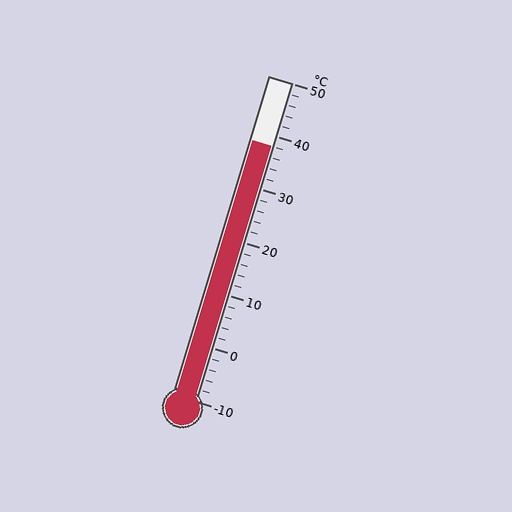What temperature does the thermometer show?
The thermometer shows approximately 38°C.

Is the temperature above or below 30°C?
The temperature is above 30°C.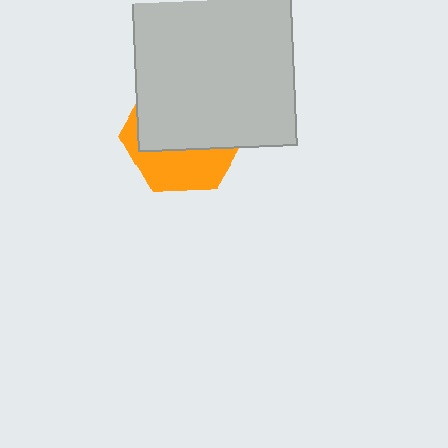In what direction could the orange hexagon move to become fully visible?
The orange hexagon could move down. That would shift it out from behind the light gray square entirely.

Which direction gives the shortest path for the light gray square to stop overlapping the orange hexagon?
Moving up gives the shortest separation.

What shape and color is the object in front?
The object in front is a light gray square.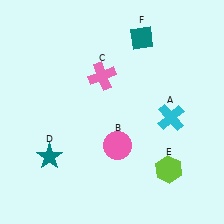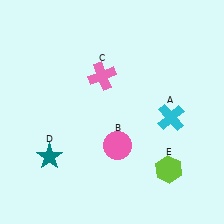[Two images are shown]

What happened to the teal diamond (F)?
The teal diamond (F) was removed in Image 2. It was in the top-right area of Image 1.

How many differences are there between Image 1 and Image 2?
There is 1 difference between the two images.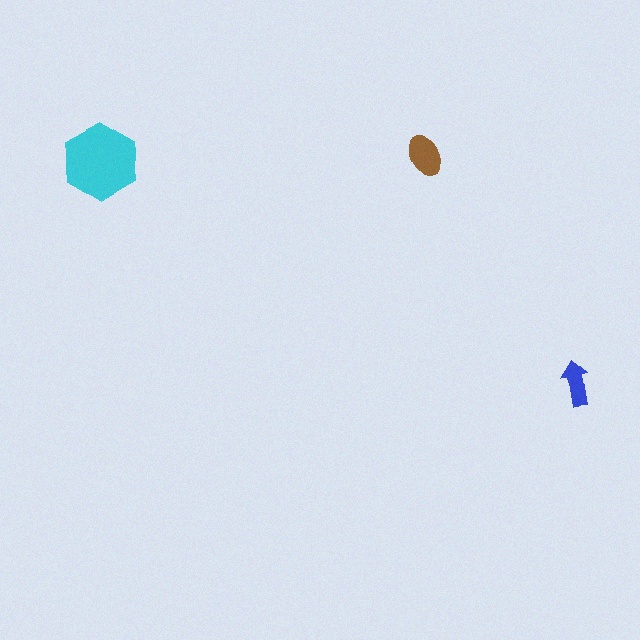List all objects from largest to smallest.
The cyan hexagon, the brown ellipse, the blue arrow.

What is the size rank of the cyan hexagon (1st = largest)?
1st.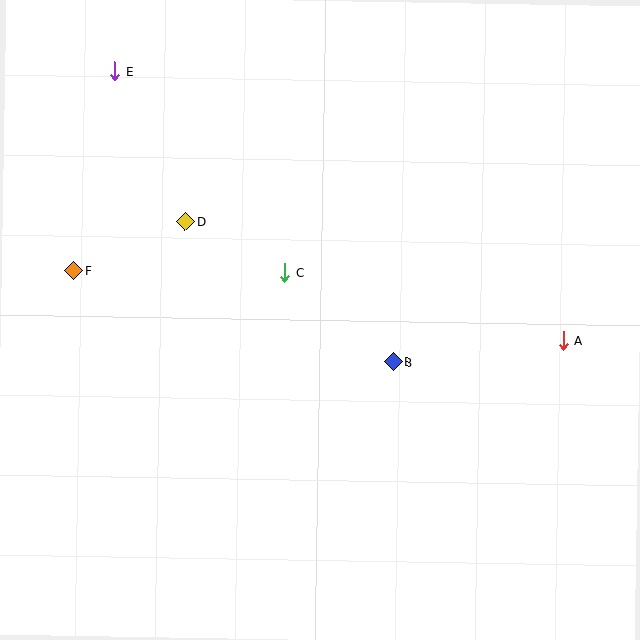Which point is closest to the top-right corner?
Point A is closest to the top-right corner.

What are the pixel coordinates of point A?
Point A is at (563, 341).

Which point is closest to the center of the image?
Point C at (285, 273) is closest to the center.